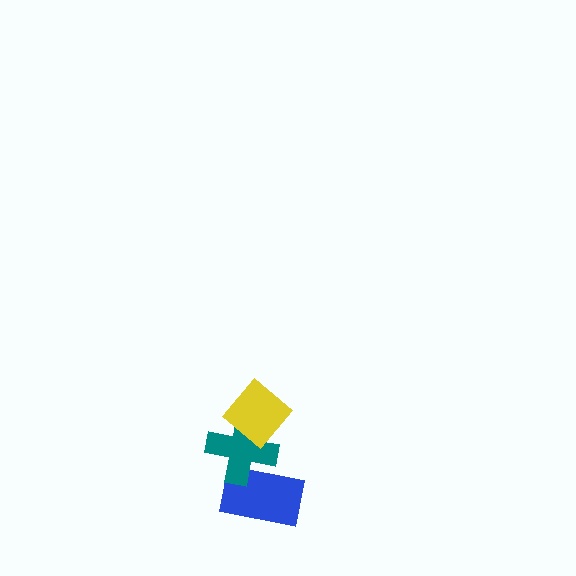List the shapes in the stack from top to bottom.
From top to bottom: the yellow diamond, the teal cross, the blue rectangle.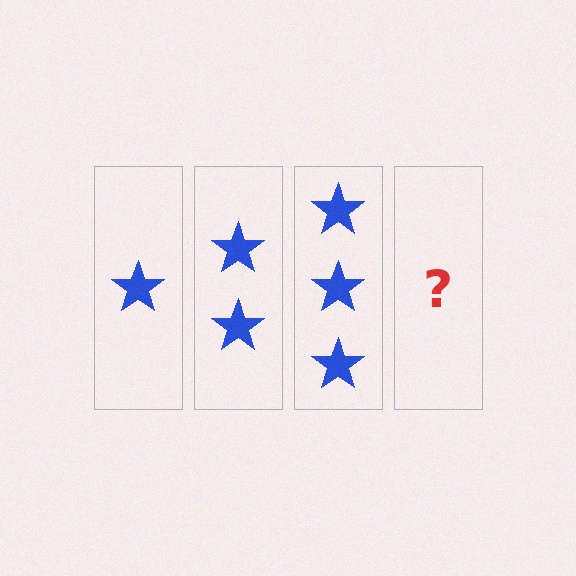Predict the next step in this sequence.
The next step is 4 stars.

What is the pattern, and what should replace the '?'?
The pattern is that each step adds one more star. The '?' should be 4 stars.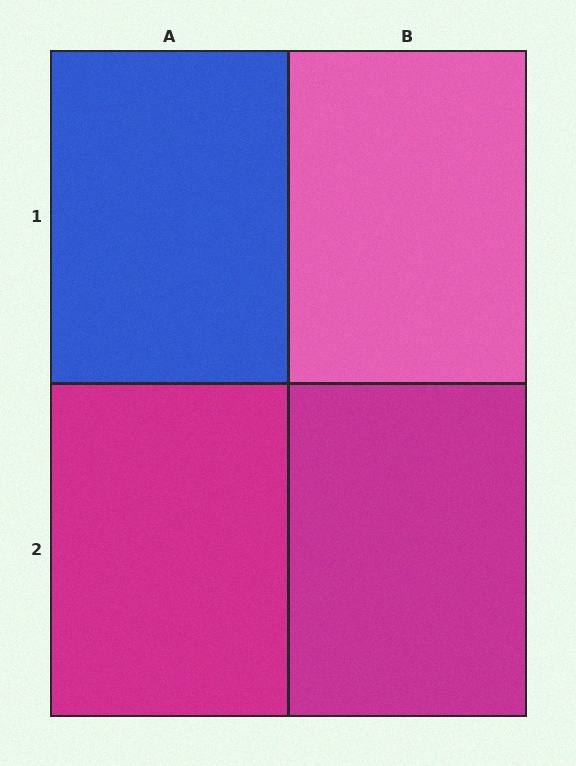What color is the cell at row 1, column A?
Blue.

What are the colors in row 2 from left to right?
Magenta, magenta.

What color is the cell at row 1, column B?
Pink.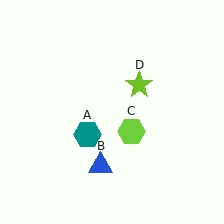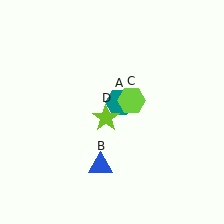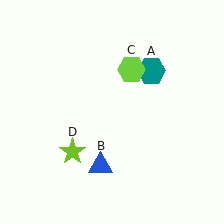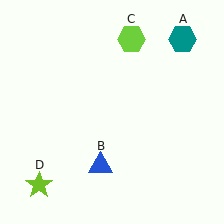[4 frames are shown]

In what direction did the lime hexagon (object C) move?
The lime hexagon (object C) moved up.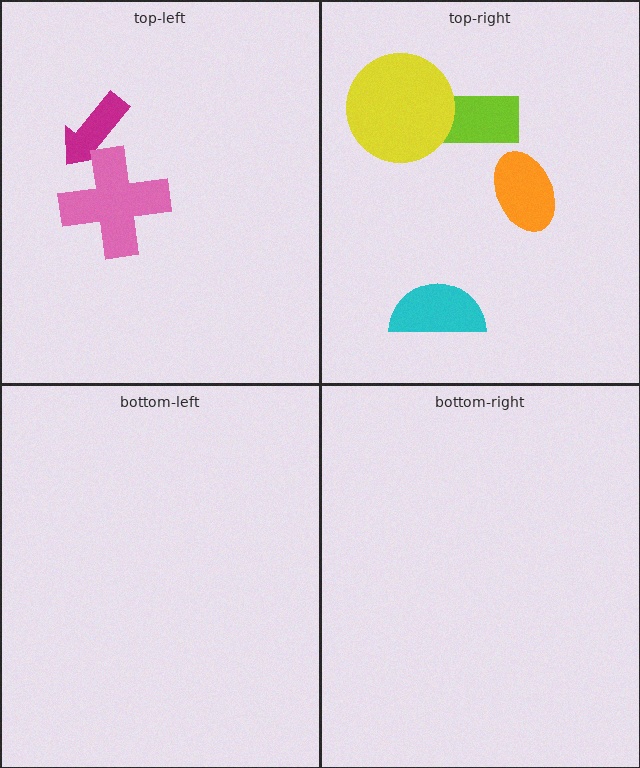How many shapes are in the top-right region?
4.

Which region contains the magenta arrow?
The top-left region.